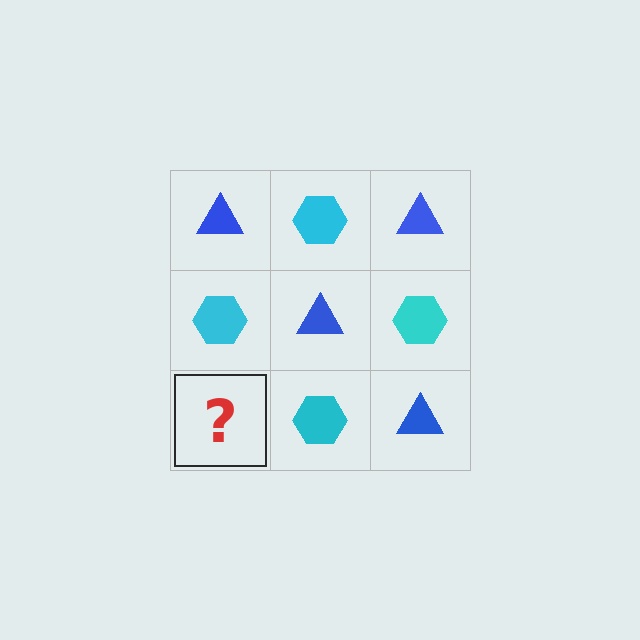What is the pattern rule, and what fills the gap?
The rule is that it alternates blue triangle and cyan hexagon in a checkerboard pattern. The gap should be filled with a blue triangle.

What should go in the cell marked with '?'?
The missing cell should contain a blue triangle.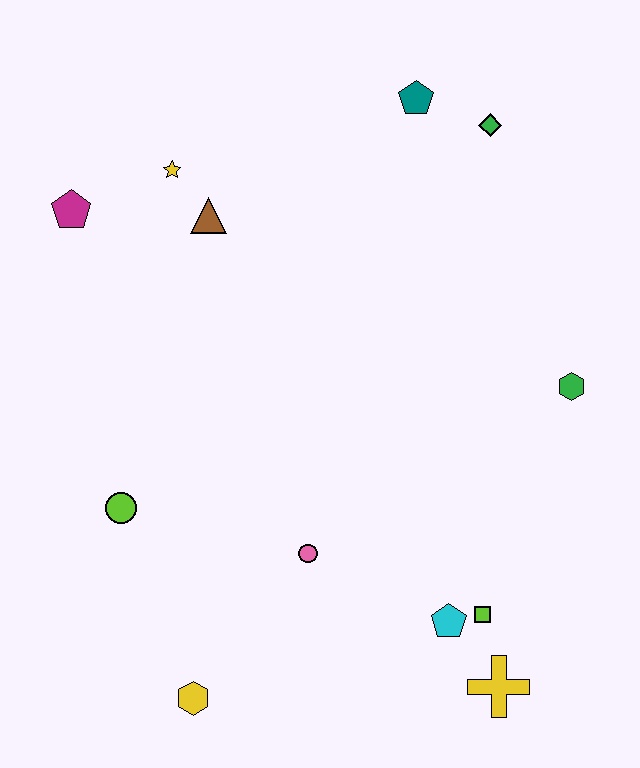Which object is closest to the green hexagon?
The lime square is closest to the green hexagon.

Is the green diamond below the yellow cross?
No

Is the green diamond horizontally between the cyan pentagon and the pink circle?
No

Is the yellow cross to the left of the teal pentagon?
No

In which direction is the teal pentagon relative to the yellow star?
The teal pentagon is to the right of the yellow star.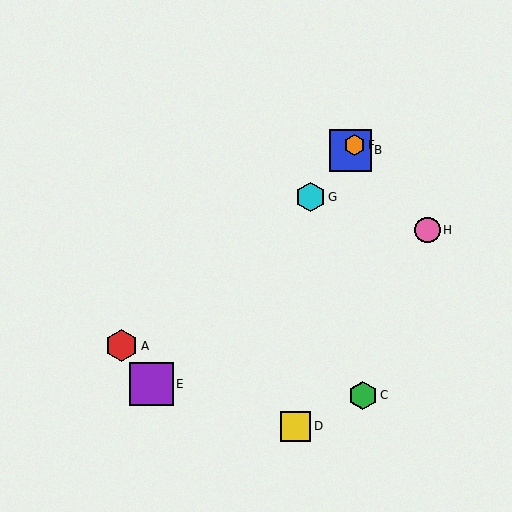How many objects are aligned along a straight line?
4 objects (B, E, F, G) are aligned along a straight line.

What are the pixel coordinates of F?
Object F is at (355, 145).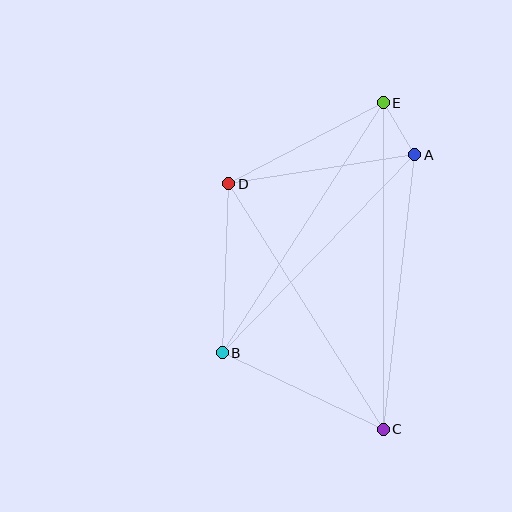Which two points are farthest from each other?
Points C and E are farthest from each other.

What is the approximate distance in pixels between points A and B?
The distance between A and B is approximately 276 pixels.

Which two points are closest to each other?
Points A and E are closest to each other.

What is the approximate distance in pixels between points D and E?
The distance between D and E is approximately 174 pixels.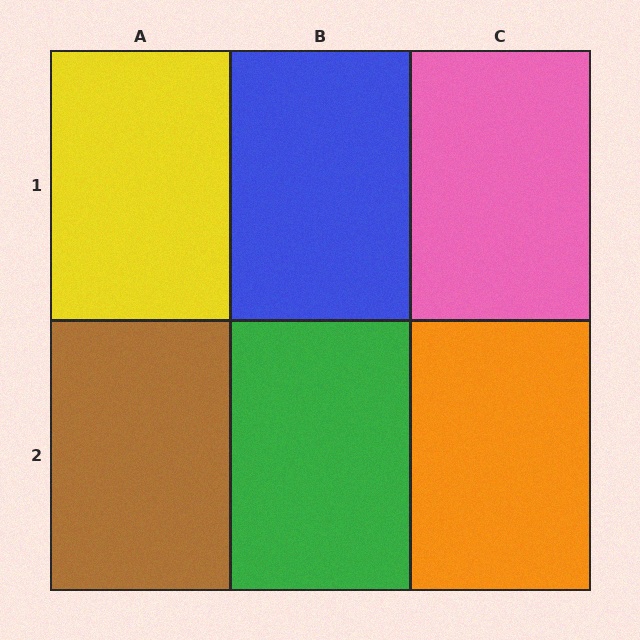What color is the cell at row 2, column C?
Orange.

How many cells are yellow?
1 cell is yellow.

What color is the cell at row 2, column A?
Brown.